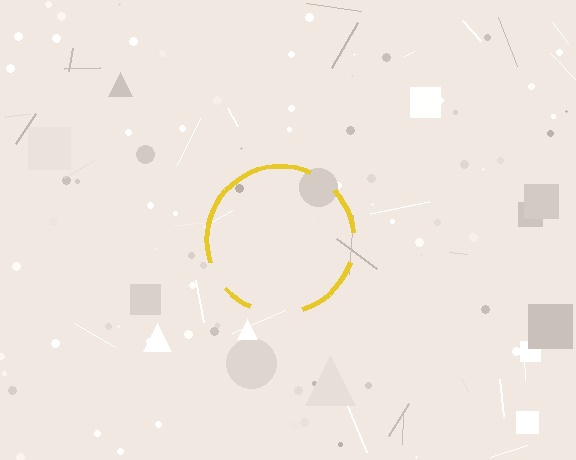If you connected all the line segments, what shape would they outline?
They would outline a circle.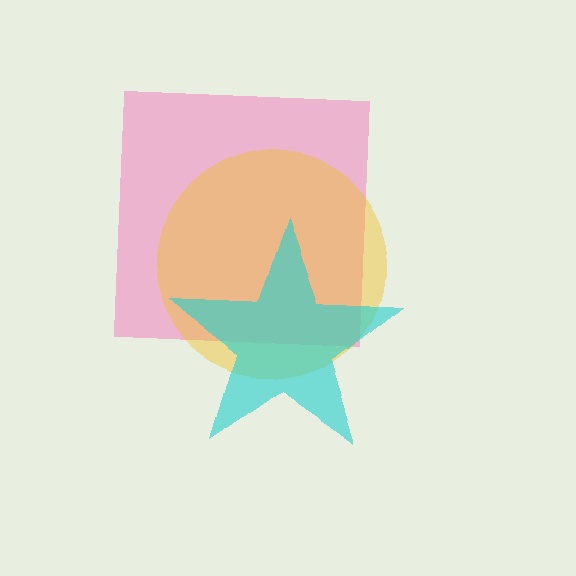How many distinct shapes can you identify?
There are 3 distinct shapes: a pink square, a yellow circle, a cyan star.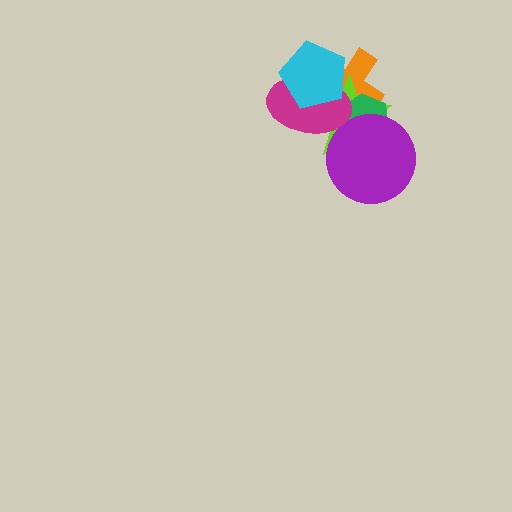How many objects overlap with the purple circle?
2 objects overlap with the purple circle.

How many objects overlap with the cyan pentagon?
3 objects overlap with the cyan pentagon.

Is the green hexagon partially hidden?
Yes, it is partially covered by another shape.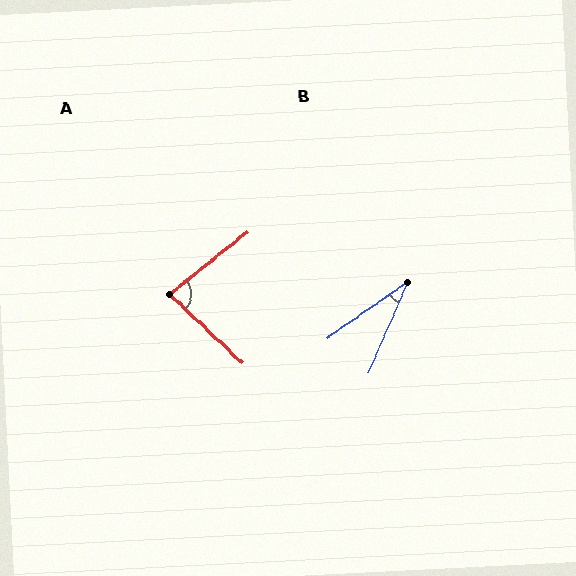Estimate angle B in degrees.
Approximately 32 degrees.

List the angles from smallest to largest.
B (32°), A (82°).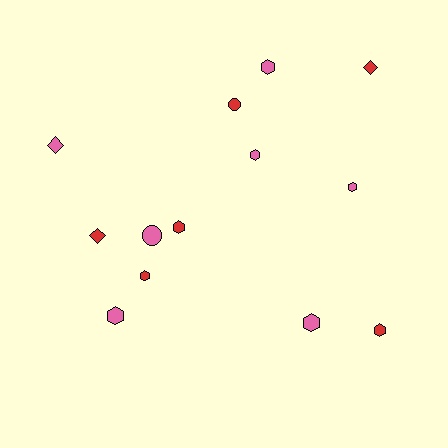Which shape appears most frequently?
Hexagon, with 8 objects.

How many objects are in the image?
There are 13 objects.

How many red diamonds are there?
There are 2 red diamonds.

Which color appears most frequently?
Pink, with 7 objects.